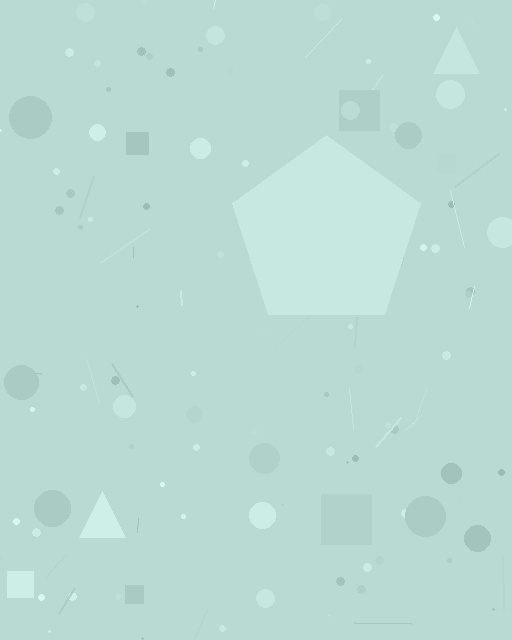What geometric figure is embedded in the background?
A pentagon is embedded in the background.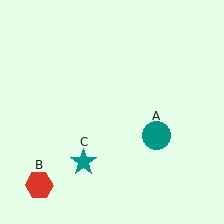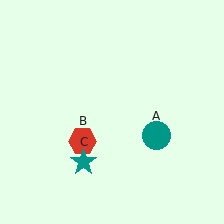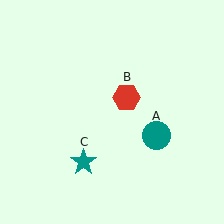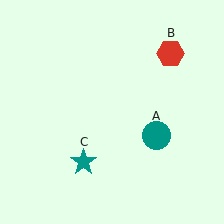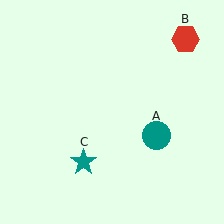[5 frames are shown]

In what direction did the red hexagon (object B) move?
The red hexagon (object B) moved up and to the right.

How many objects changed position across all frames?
1 object changed position: red hexagon (object B).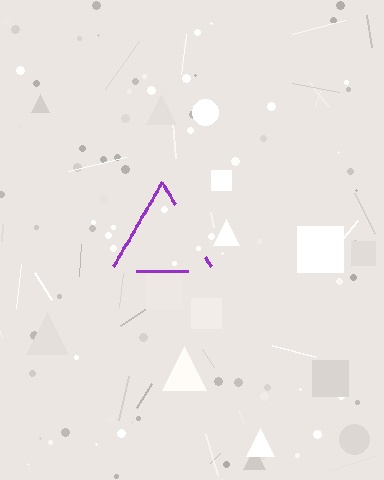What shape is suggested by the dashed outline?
The dashed outline suggests a triangle.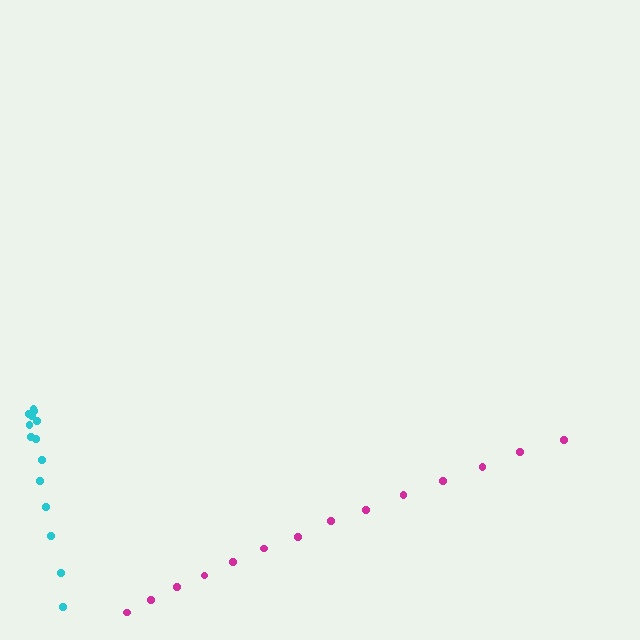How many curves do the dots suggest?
There are 2 distinct paths.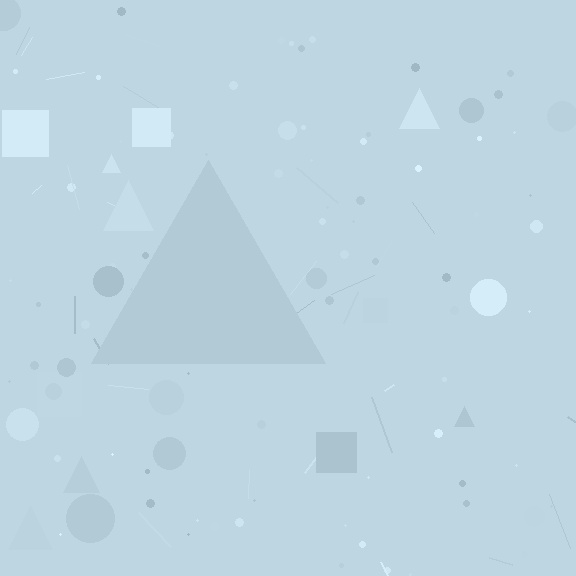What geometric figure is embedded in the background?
A triangle is embedded in the background.